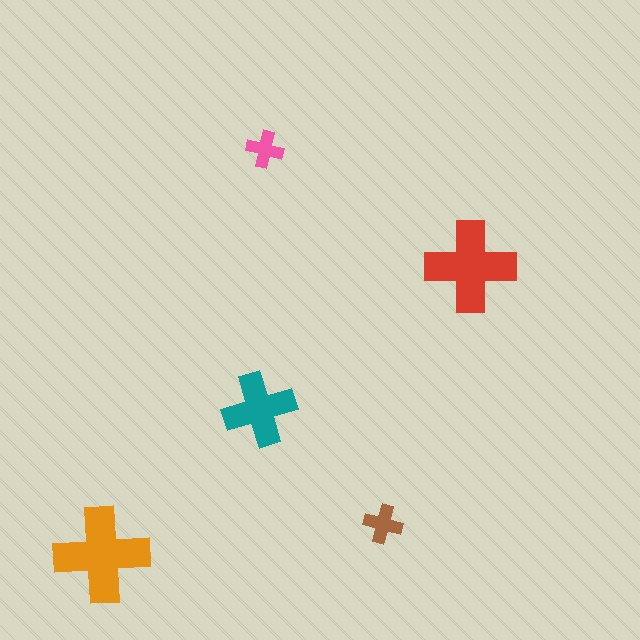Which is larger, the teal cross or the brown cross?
The teal one.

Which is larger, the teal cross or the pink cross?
The teal one.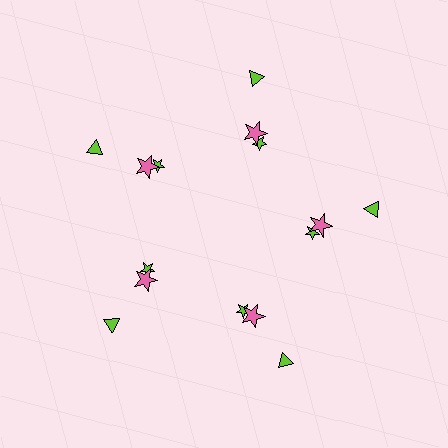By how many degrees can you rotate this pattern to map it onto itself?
The pattern maps onto itself every 72 degrees of rotation.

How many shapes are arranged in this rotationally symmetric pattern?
There are 15 shapes, arranged in 5 groups of 3.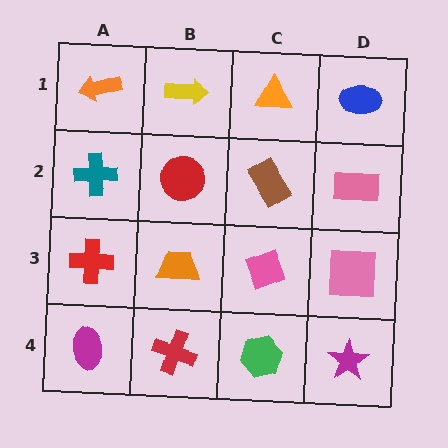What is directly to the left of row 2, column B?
A teal cross.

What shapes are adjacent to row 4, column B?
An orange trapezoid (row 3, column B), a magenta ellipse (row 4, column A), a green hexagon (row 4, column C).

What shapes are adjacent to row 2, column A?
An orange arrow (row 1, column A), a red cross (row 3, column A), a red circle (row 2, column B).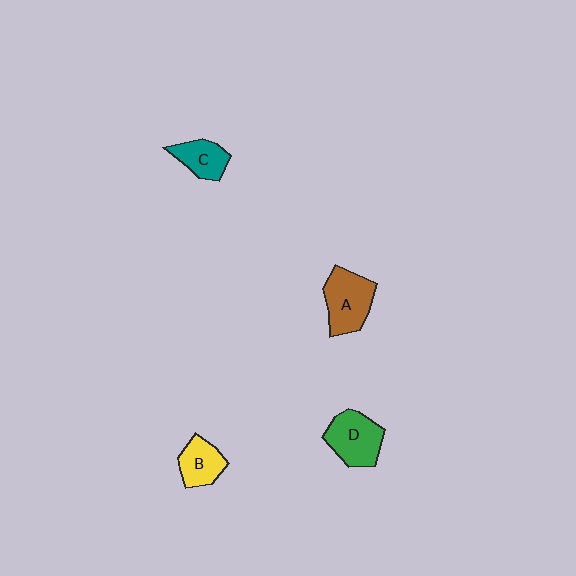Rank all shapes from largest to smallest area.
From largest to smallest: A (brown), D (green), B (yellow), C (teal).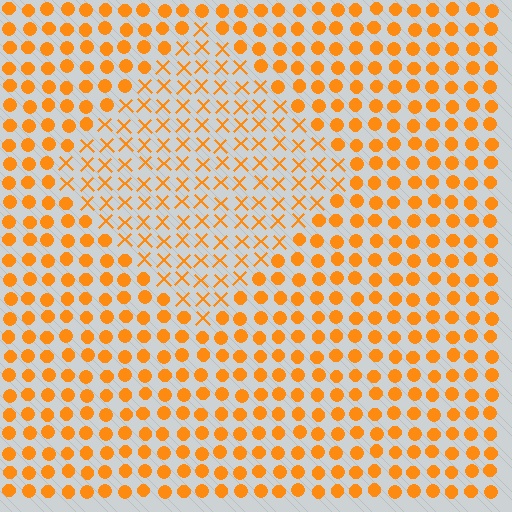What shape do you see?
I see a diamond.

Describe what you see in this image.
The image is filled with small orange elements arranged in a uniform grid. A diamond-shaped region contains X marks, while the surrounding area contains circles. The boundary is defined purely by the change in element shape.